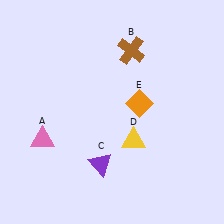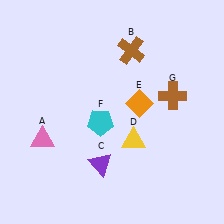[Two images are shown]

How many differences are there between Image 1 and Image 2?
There are 2 differences between the two images.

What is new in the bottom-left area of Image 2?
A cyan pentagon (F) was added in the bottom-left area of Image 2.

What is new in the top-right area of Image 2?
A brown cross (G) was added in the top-right area of Image 2.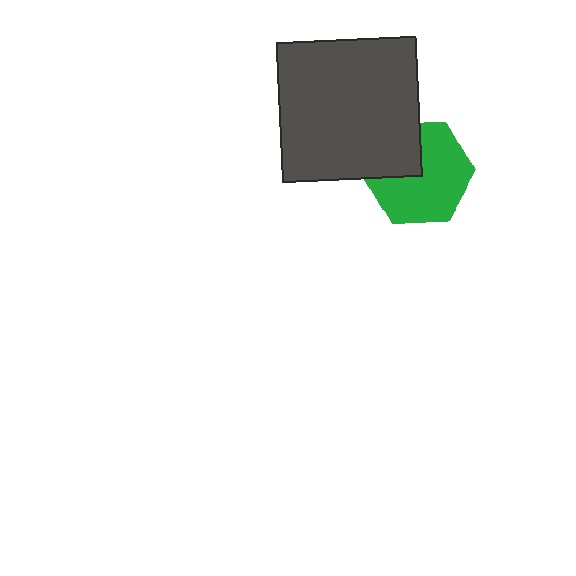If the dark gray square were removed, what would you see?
You would see the complete green hexagon.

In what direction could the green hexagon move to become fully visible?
The green hexagon could move toward the lower-right. That would shift it out from behind the dark gray square entirely.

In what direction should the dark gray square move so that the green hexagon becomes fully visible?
The dark gray square should move toward the upper-left. That is the shortest direction to clear the overlap and leave the green hexagon fully visible.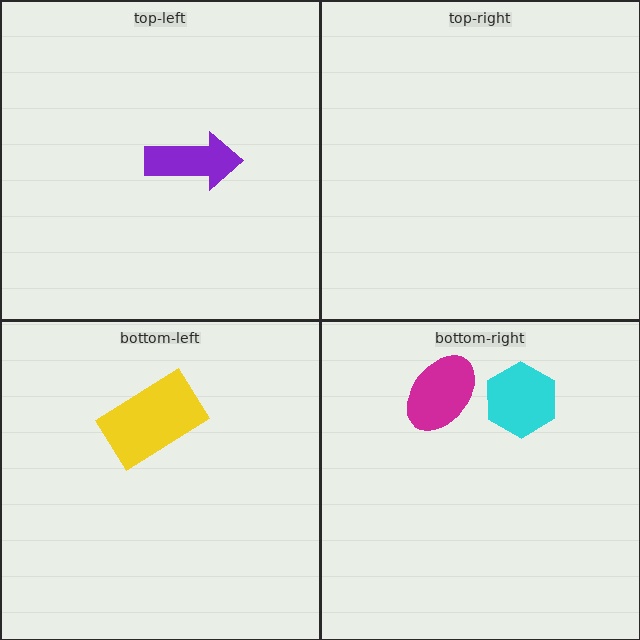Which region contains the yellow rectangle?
The bottom-left region.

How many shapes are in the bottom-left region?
1.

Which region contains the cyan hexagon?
The bottom-right region.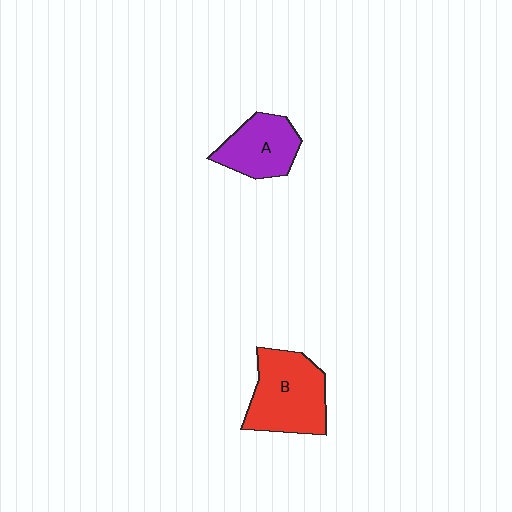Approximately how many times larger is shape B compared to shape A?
Approximately 1.4 times.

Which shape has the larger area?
Shape B (red).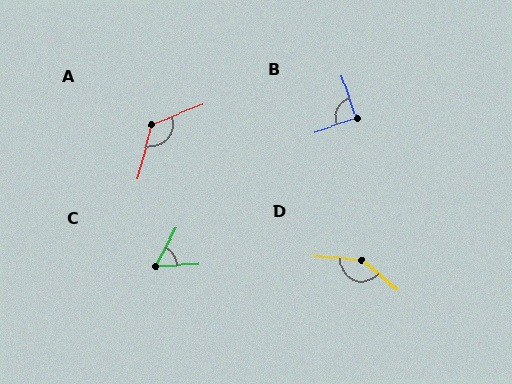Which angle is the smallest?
C, at approximately 59 degrees.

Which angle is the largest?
D, at approximately 146 degrees.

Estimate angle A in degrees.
Approximately 127 degrees.